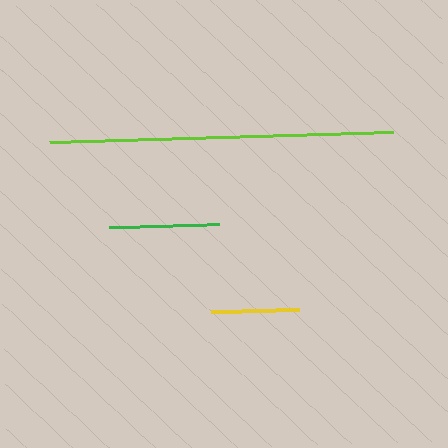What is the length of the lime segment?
The lime segment is approximately 344 pixels long.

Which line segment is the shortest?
The yellow line is the shortest at approximately 87 pixels.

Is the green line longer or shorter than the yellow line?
The green line is longer than the yellow line.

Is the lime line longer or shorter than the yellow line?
The lime line is longer than the yellow line.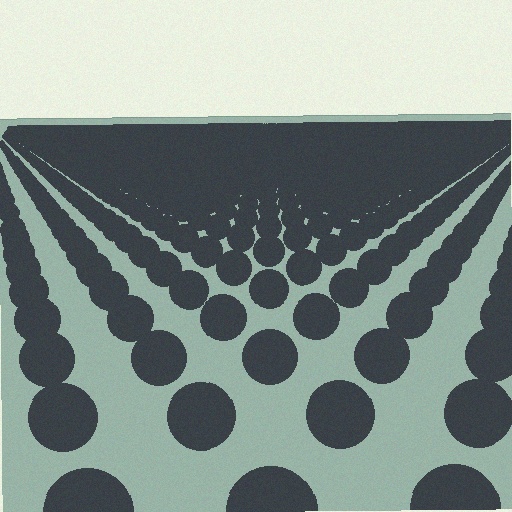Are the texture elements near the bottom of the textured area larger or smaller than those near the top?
Larger. Near the bottom, elements are closer to the viewer and appear at a bigger on-screen size.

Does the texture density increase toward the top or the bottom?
Density increases toward the top.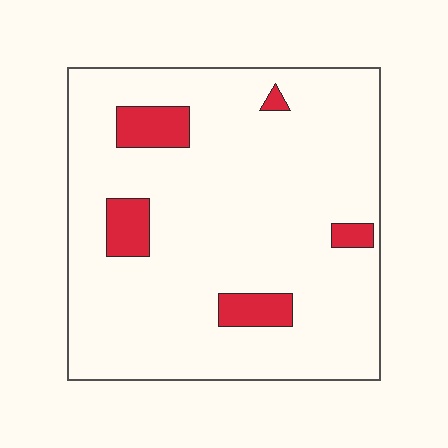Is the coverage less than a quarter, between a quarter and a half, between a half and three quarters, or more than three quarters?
Less than a quarter.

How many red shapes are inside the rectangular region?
5.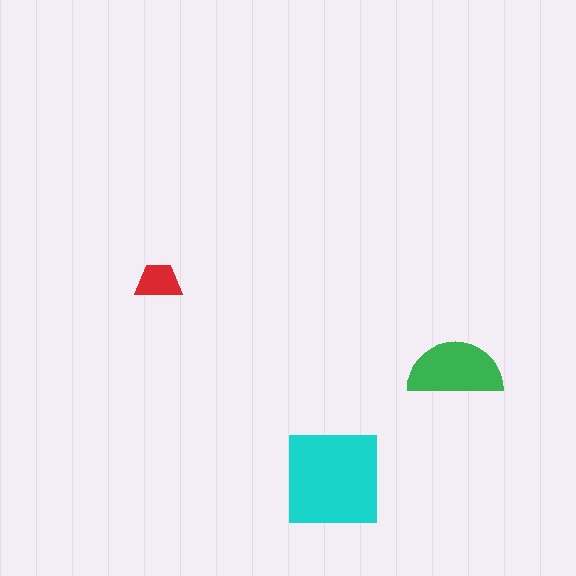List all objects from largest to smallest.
The cyan square, the green semicircle, the red trapezoid.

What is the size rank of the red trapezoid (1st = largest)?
3rd.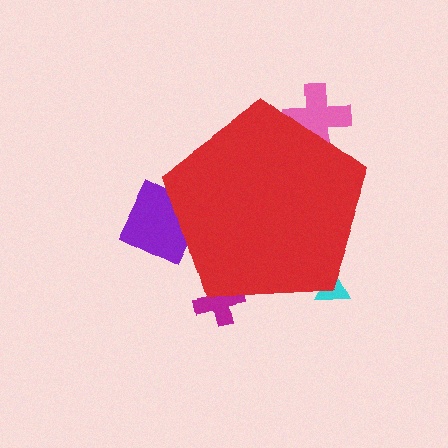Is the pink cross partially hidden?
Yes, the pink cross is partially hidden behind the red pentagon.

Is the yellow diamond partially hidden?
Yes, the yellow diamond is partially hidden behind the red pentagon.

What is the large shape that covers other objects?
A red pentagon.